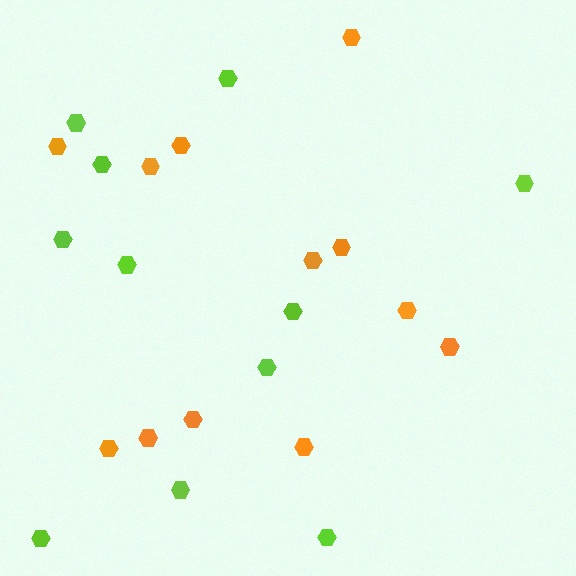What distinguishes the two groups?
There are 2 groups: one group of lime hexagons (11) and one group of orange hexagons (12).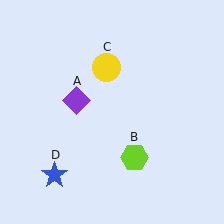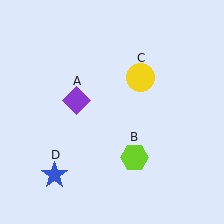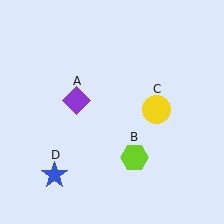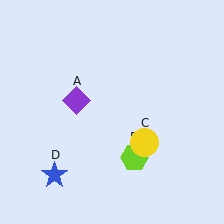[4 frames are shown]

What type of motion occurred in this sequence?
The yellow circle (object C) rotated clockwise around the center of the scene.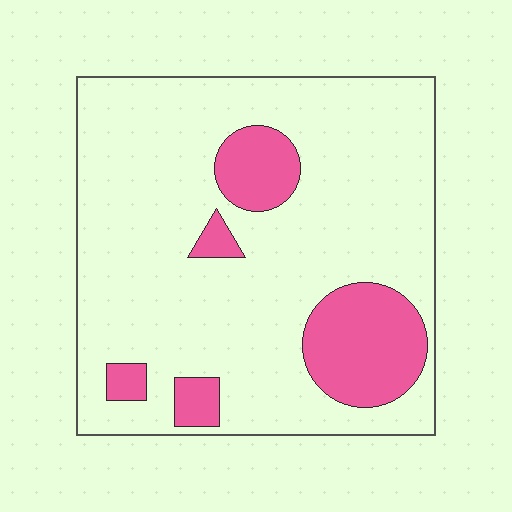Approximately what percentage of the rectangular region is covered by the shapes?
Approximately 20%.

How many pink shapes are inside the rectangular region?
5.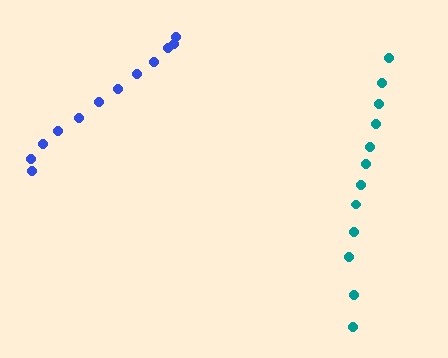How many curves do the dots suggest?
There are 2 distinct paths.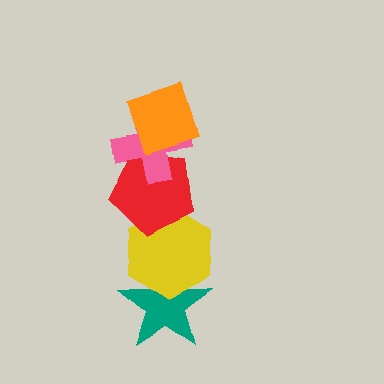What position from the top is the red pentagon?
The red pentagon is 3rd from the top.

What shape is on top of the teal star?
The yellow hexagon is on top of the teal star.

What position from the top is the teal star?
The teal star is 5th from the top.